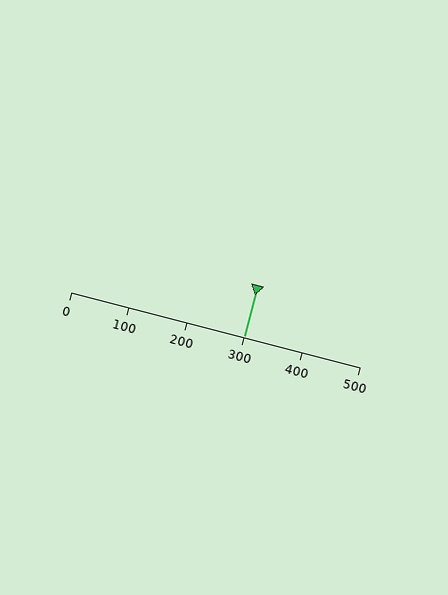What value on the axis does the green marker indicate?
The marker indicates approximately 300.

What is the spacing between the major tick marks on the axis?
The major ticks are spaced 100 apart.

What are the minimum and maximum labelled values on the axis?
The axis runs from 0 to 500.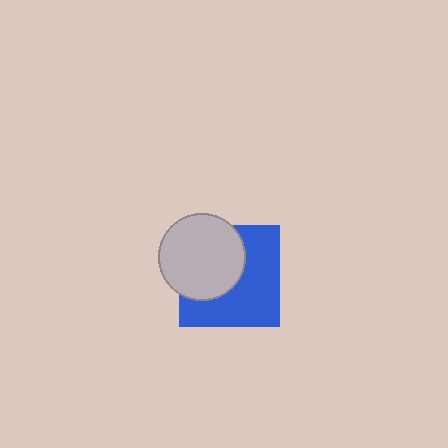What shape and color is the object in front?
The object in front is a light gray circle.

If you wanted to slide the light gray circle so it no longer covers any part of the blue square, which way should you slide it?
Slide it toward the upper-left — that is the most direct way to separate the two shapes.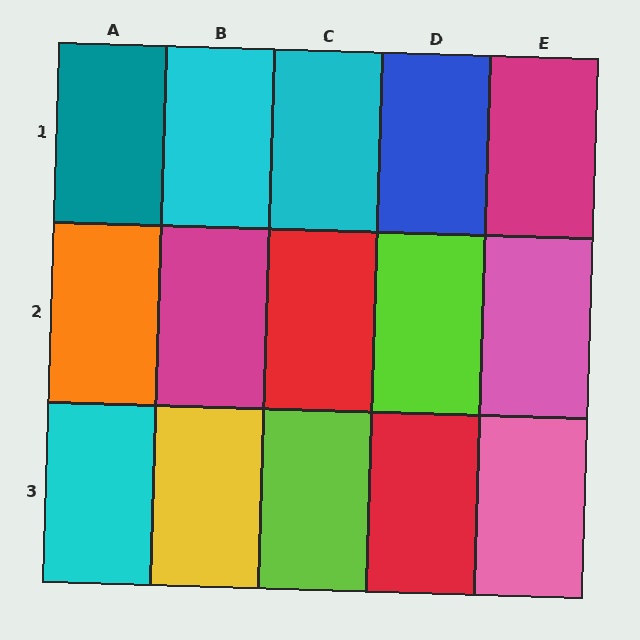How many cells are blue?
1 cell is blue.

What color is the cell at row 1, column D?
Blue.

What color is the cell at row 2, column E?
Pink.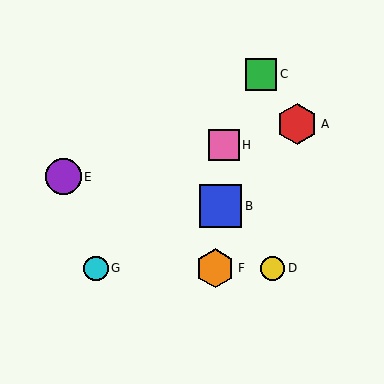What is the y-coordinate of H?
Object H is at y≈145.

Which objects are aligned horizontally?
Objects D, F, G are aligned horizontally.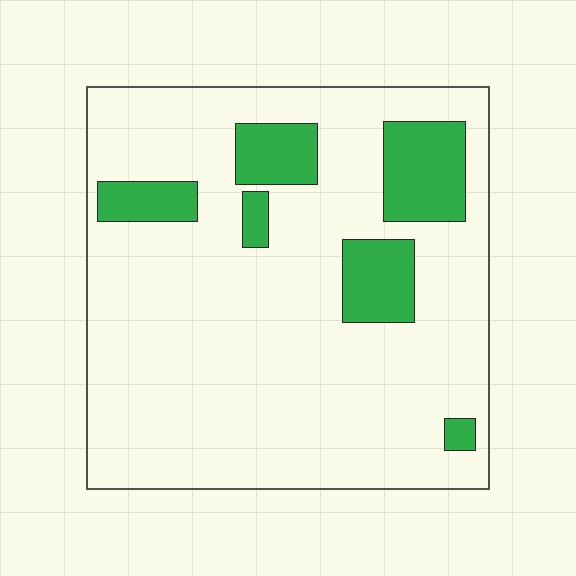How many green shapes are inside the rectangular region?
6.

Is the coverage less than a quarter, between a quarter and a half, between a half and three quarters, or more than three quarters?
Less than a quarter.